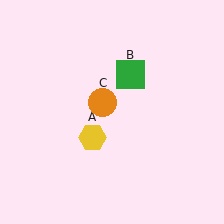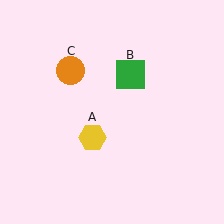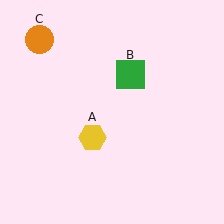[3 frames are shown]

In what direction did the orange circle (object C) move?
The orange circle (object C) moved up and to the left.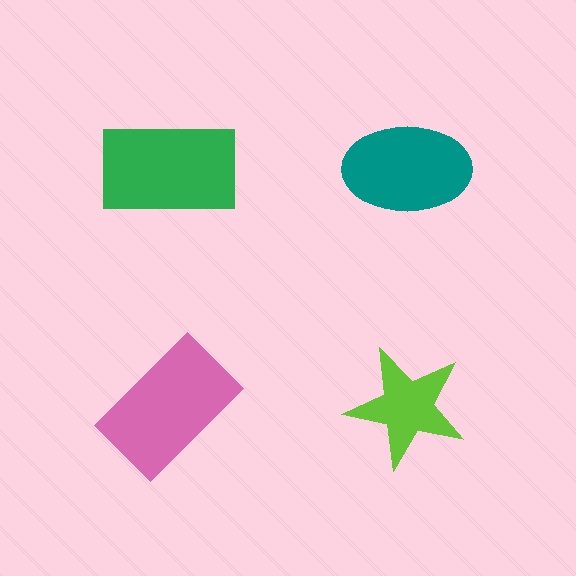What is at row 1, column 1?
A green rectangle.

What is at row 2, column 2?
A lime star.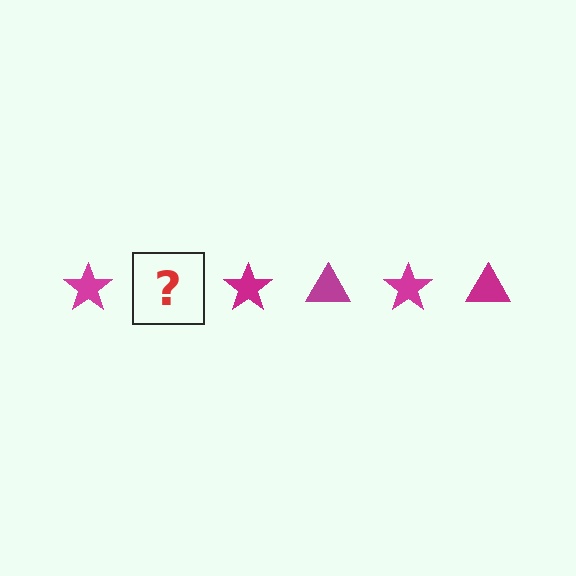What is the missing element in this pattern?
The missing element is a magenta triangle.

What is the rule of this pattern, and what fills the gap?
The rule is that the pattern cycles through star, triangle shapes in magenta. The gap should be filled with a magenta triangle.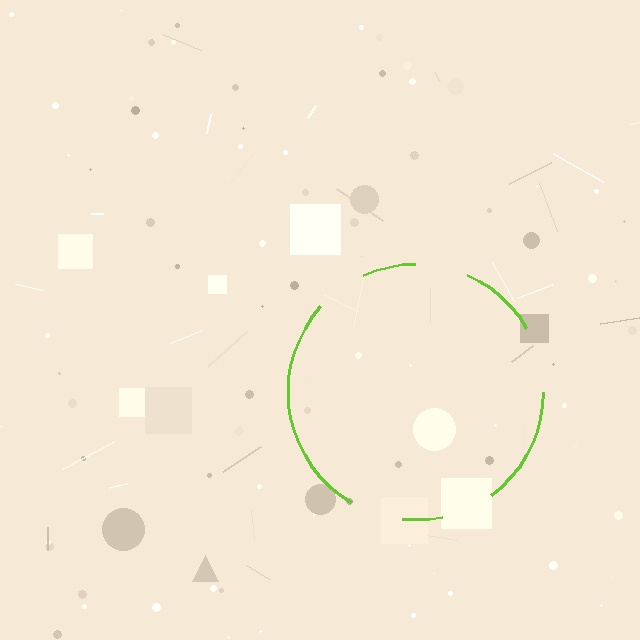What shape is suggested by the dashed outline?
The dashed outline suggests a circle.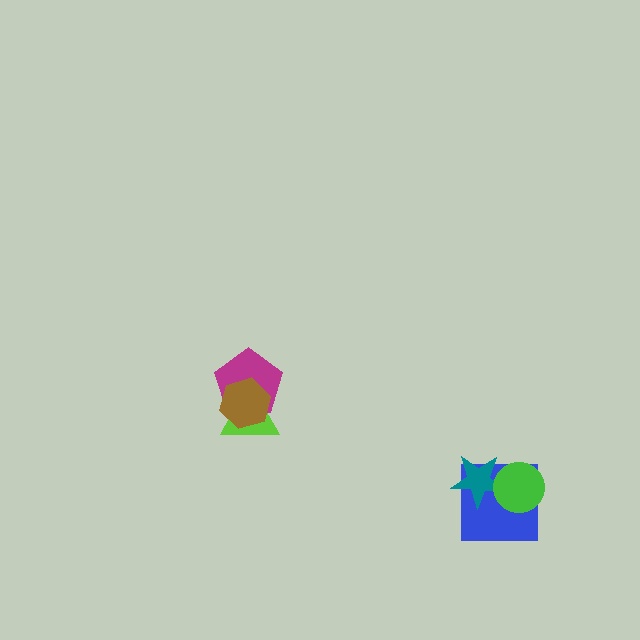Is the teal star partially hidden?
Yes, it is partially covered by another shape.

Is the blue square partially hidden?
Yes, it is partially covered by another shape.